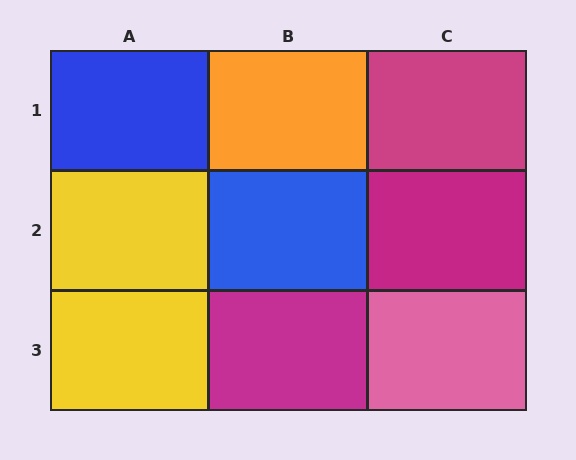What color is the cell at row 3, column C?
Pink.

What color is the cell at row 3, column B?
Magenta.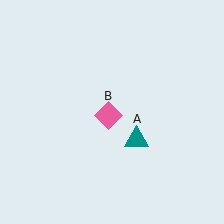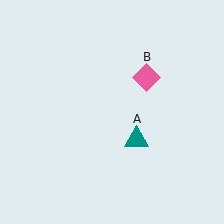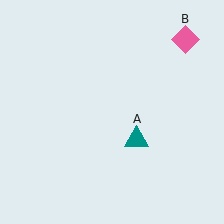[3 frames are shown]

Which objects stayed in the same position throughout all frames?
Teal triangle (object A) remained stationary.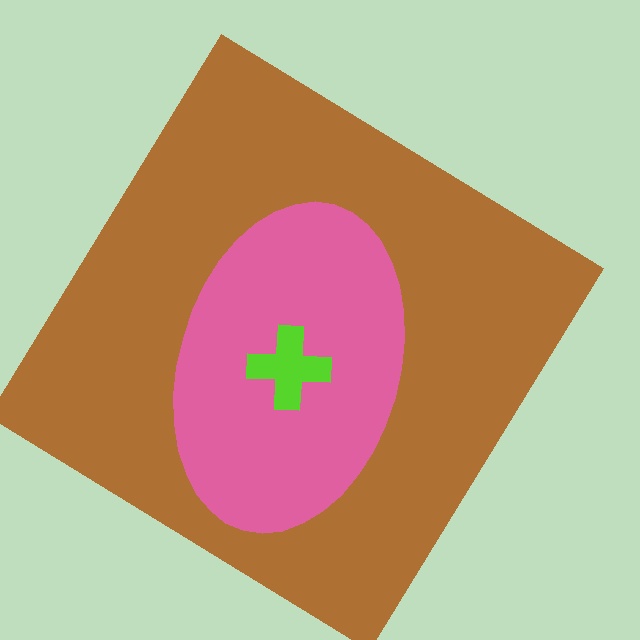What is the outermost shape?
The brown diamond.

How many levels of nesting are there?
3.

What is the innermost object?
The lime cross.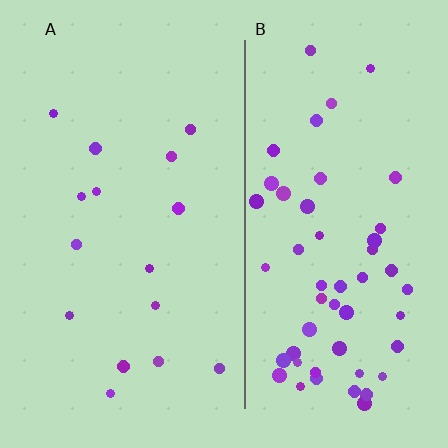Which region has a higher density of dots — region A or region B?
B (the right).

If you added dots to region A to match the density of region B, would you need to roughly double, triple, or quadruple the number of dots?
Approximately triple.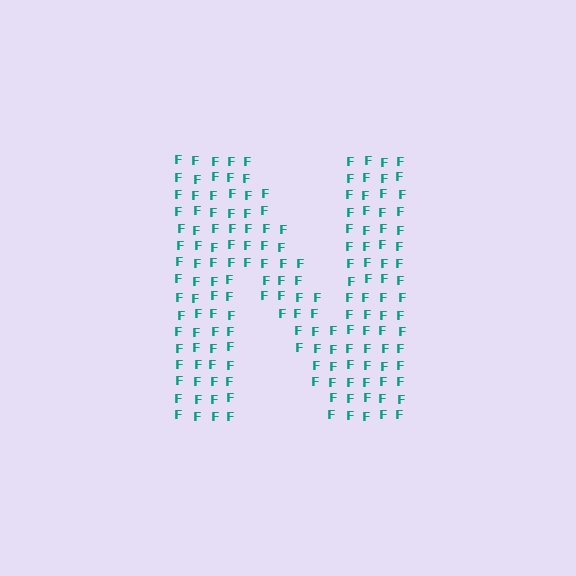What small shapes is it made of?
It is made of small letter F's.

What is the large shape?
The large shape is the letter N.